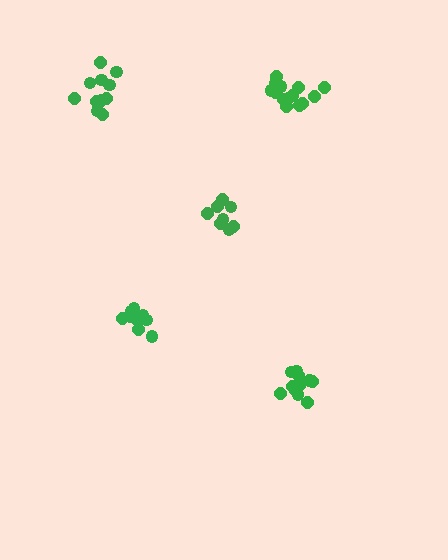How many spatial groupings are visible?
There are 5 spatial groupings.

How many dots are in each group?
Group 1: 11 dots, Group 2: 14 dots, Group 3: 9 dots, Group 4: 12 dots, Group 5: 8 dots (54 total).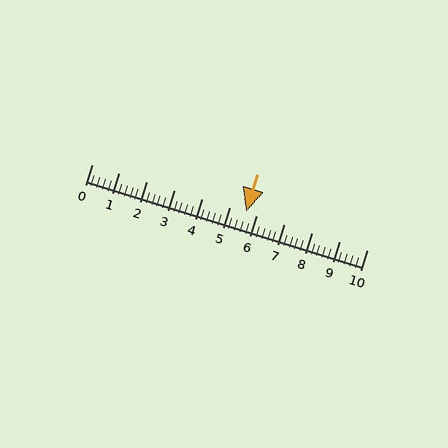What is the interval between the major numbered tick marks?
The major tick marks are spaced 1 units apart.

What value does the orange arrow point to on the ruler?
The orange arrow points to approximately 5.6.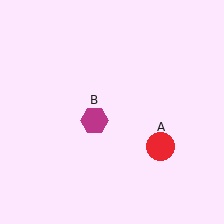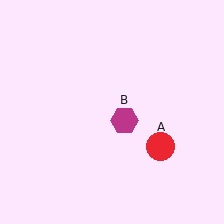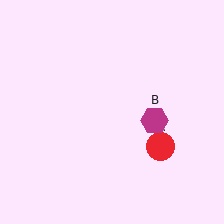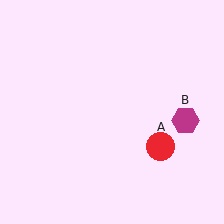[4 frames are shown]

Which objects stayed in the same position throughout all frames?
Red circle (object A) remained stationary.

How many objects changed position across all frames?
1 object changed position: magenta hexagon (object B).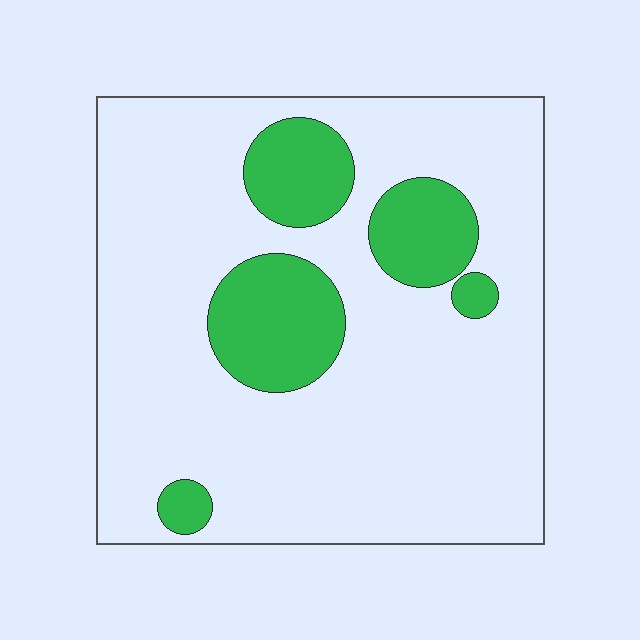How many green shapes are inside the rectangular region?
5.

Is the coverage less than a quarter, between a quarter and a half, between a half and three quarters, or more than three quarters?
Less than a quarter.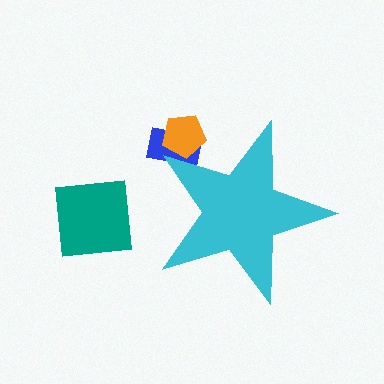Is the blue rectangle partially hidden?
Yes, the blue rectangle is partially hidden behind the cyan star.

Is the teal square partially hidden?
No, the teal square is fully visible.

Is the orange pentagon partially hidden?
Yes, the orange pentagon is partially hidden behind the cyan star.